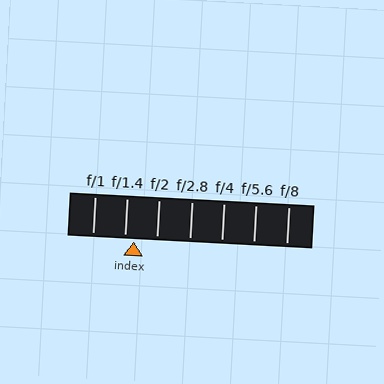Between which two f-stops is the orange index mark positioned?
The index mark is between f/1.4 and f/2.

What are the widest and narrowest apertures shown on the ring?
The widest aperture shown is f/1 and the narrowest is f/8.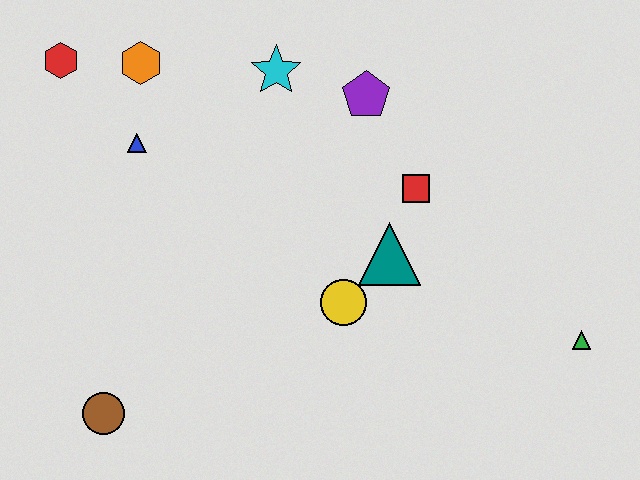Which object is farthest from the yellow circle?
The red hexagon is farthest from the yellow circle.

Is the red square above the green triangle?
Yes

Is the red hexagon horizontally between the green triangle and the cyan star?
No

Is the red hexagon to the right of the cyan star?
No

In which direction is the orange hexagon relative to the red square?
The orange hexagon is to the left of the red square.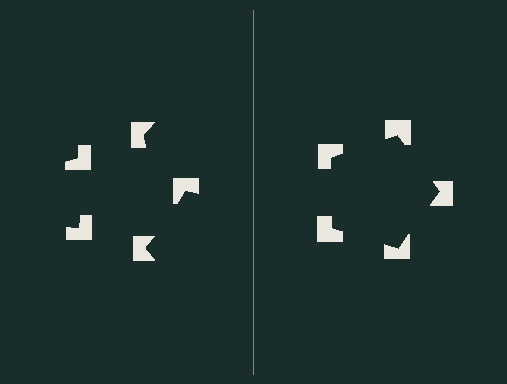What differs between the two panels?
The notched squares are positioned identically on both sides; only the wedge orientations differ. On the right they align to a pentagon; on the left they are misaligned.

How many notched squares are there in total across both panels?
10 — 5 on each side.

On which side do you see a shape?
An illusory pentagon appears on the right side. On the left side the wedge cuts are rotated, so no coherent shape forms.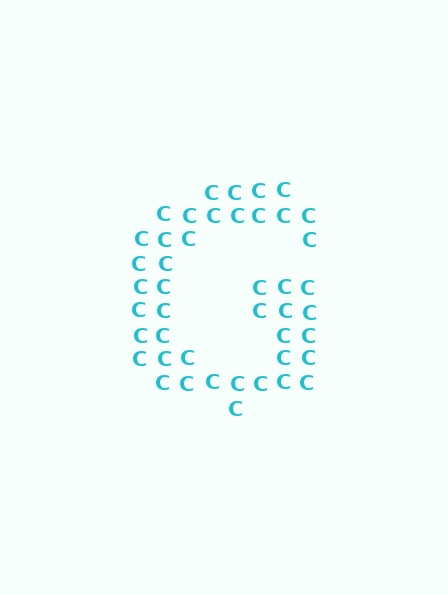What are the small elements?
The small elements are letter C's.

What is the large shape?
The large shape is the letter G.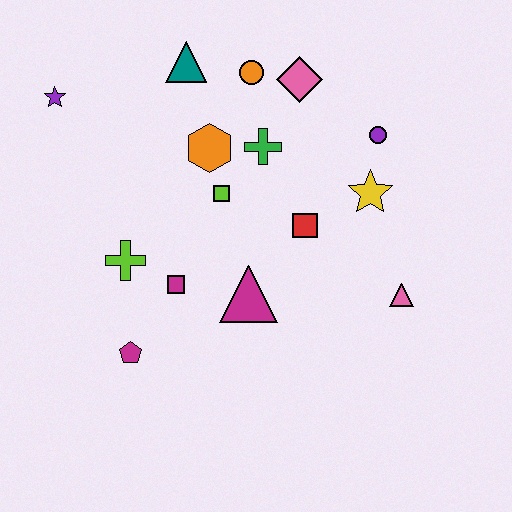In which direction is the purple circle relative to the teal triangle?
The purple circle is to the right of the teal triangle.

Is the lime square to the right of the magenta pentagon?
Yes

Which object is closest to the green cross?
The orange hexagon is closest to the green cross.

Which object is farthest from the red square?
The purple star is farthest from the red square.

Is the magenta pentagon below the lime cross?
Yes